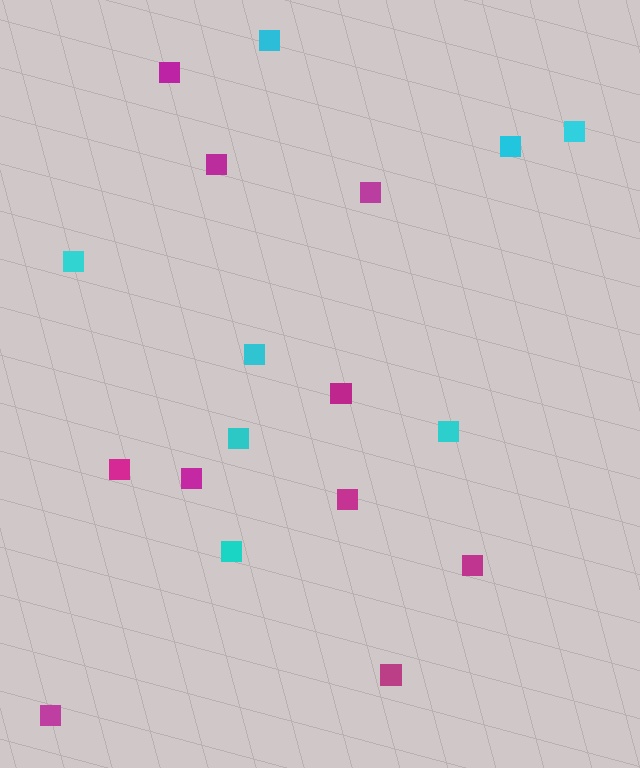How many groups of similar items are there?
There are 2 groups: one group of cyan squares (8) and one group of magenta squares (10).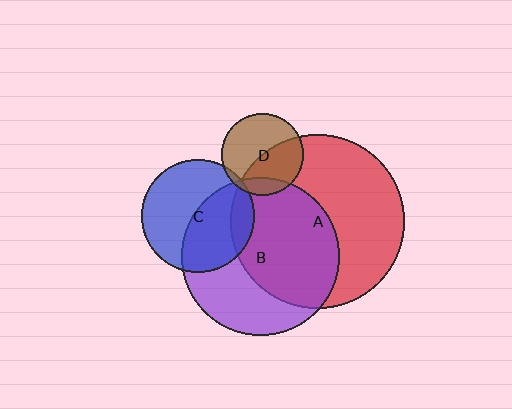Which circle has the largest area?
Circle A (red).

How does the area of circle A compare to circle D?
Approximately 4.5 times.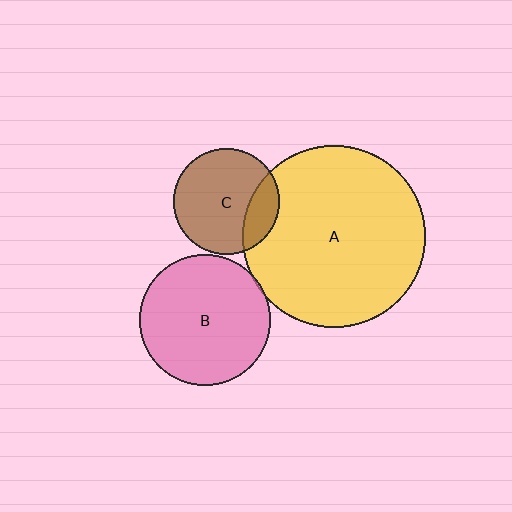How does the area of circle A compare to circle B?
Approximately 1.9 times.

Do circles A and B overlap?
Yes.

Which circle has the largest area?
Circle A (yellow).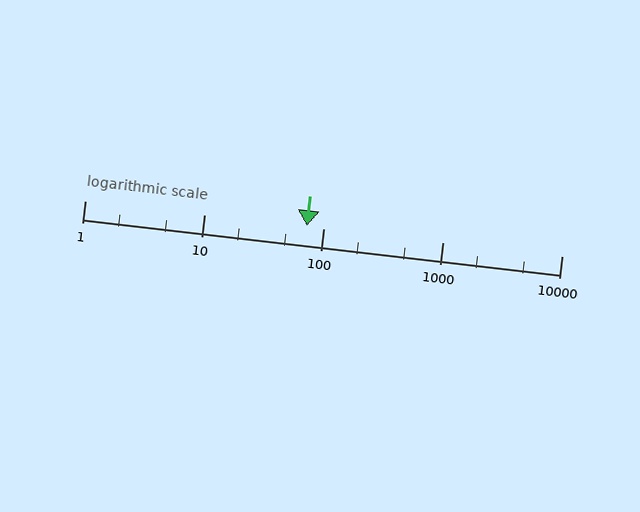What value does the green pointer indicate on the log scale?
The pointer indicates approximately 73.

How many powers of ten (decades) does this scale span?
The scale spans 4 decades, from 1 to 10000.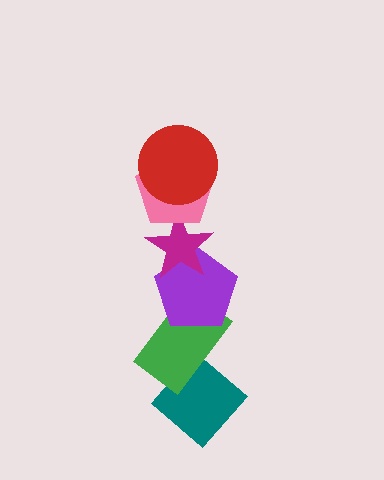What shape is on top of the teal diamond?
The green rectangle is on top of the teal diamond.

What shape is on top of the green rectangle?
The purple pentagon is on top of the green rectangle.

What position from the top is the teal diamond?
The teal diamond is 6th from the top.